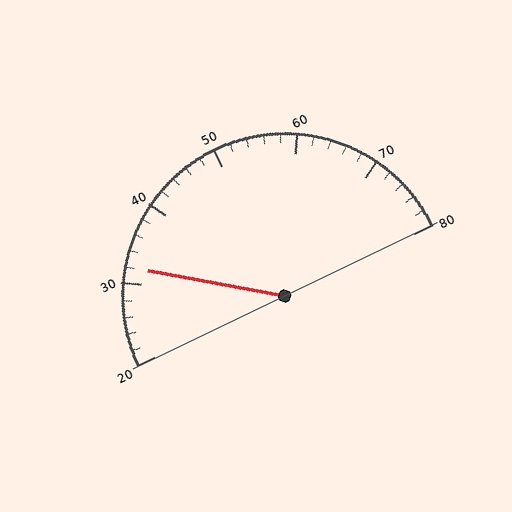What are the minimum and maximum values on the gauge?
The gauge ranges from 20 to 80.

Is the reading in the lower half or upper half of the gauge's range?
The reading is in the lower half of the range (20 to 80).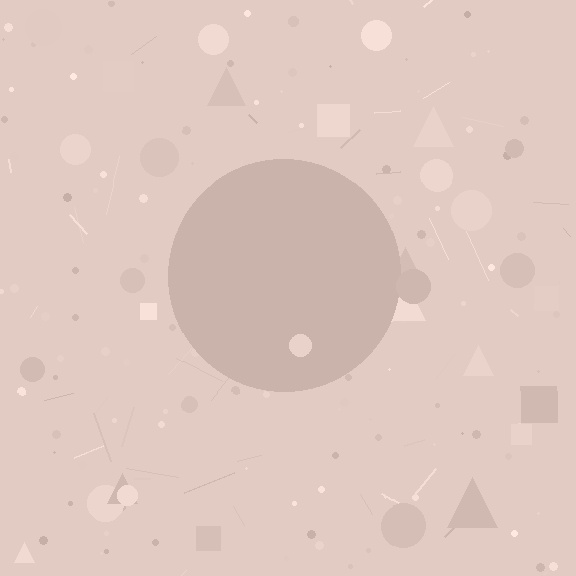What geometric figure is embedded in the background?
A circle is embedded in the background.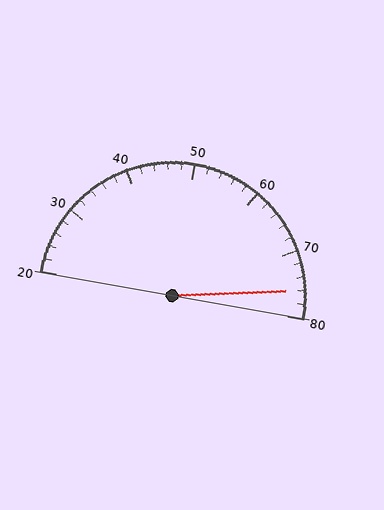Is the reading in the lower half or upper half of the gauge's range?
The reading is in the upper half of the range (20 to 80).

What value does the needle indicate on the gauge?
The needle indicates approximately 76.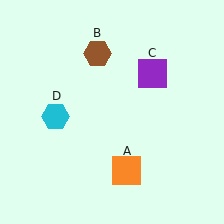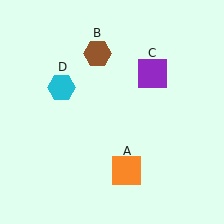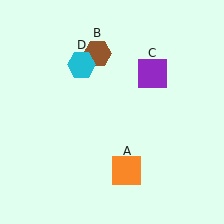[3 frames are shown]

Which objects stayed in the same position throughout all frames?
Orange square (object A) and brown hexagon (object B) and purple square (object C) remained stationary.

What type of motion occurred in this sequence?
The cyan hexagon (object D) rotated clockwise around the center of the scene.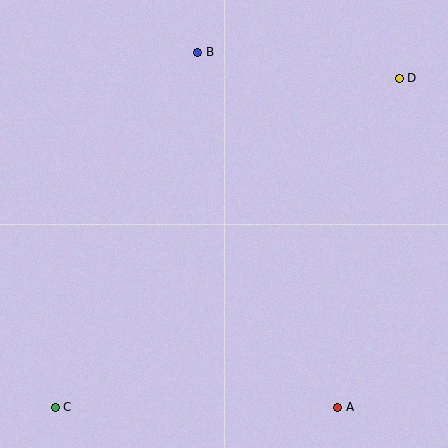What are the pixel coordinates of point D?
Point D is at (399, 78).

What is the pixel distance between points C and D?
The distance between C and D is 476 pixels.